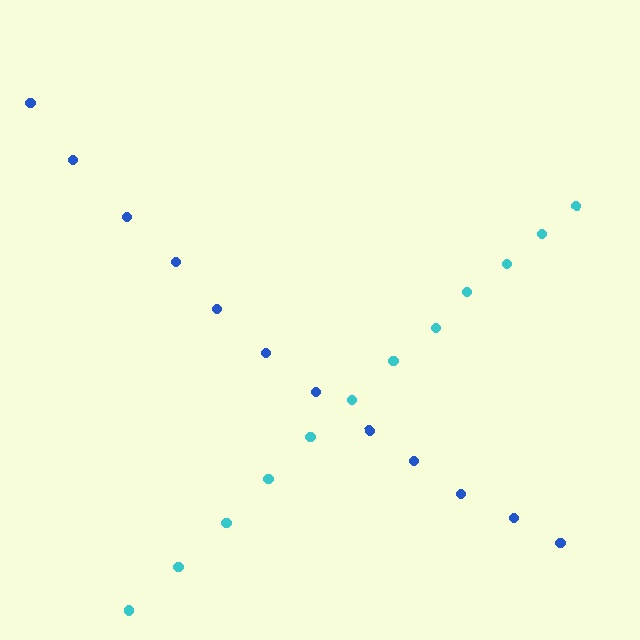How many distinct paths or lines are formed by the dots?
There are 2 distinct paths.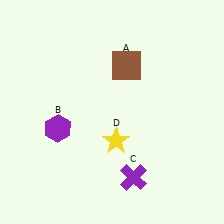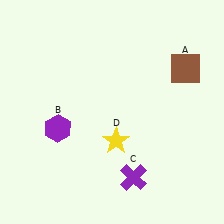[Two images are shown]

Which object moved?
The brown square (A) moved right.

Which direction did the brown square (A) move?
The brown square (A) moved right.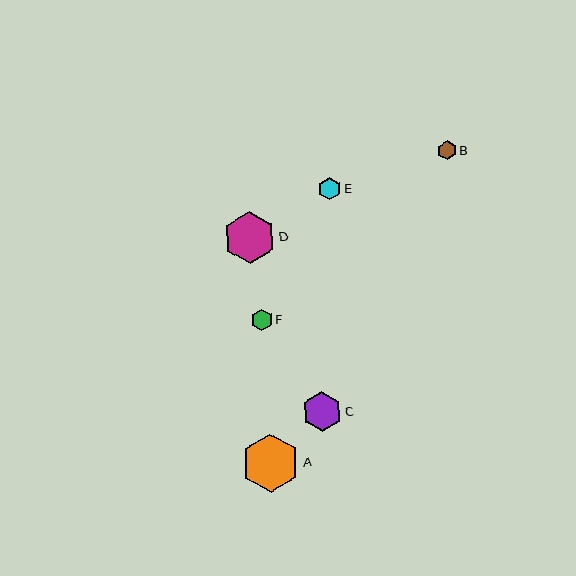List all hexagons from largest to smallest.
From largest to smallest: A, D, C, E, F, B.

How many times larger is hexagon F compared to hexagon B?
Hexagon F is approximately 1.1 times the size of hexagon B.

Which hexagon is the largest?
Hexagon A is the largest with a size of approximately 58 pixels.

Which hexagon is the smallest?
Hexagon B is the smallest with a size of approximately 19 pixels.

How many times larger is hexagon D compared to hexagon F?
Hexagon D is approximately 2.5 times the size of hexagon F.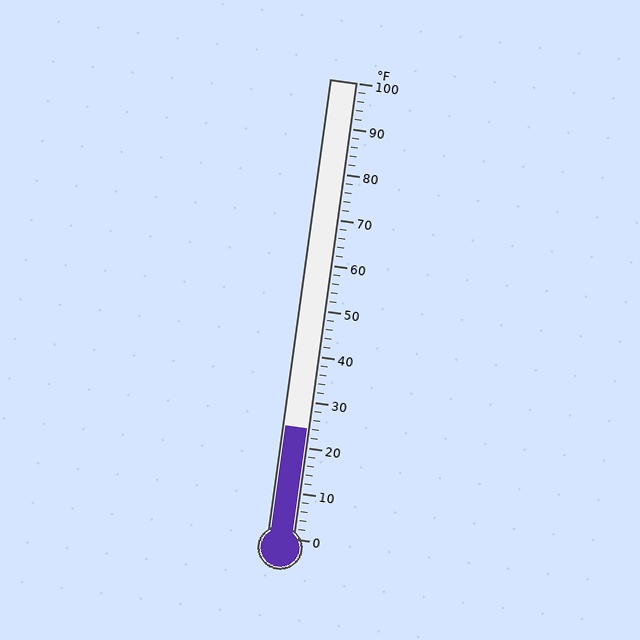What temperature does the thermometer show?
The thermometer shows approximately 24°F.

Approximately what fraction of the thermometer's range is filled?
The thermometer is filled to approximately 25% of its range.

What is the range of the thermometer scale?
The thermometer scale ranges from 0°F to 100°F.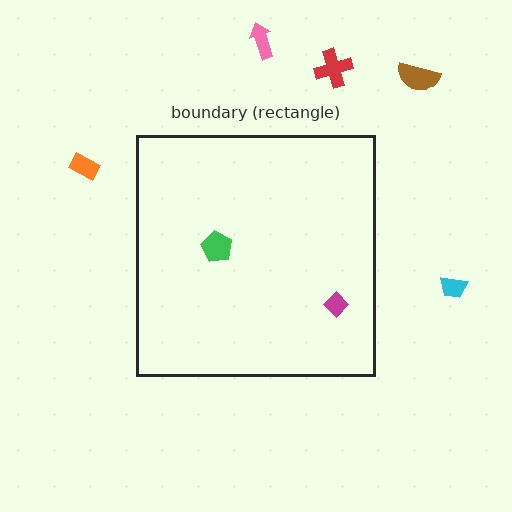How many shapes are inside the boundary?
2 inside, 5 outside.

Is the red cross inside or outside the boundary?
Outside.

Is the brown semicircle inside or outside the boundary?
Outside.